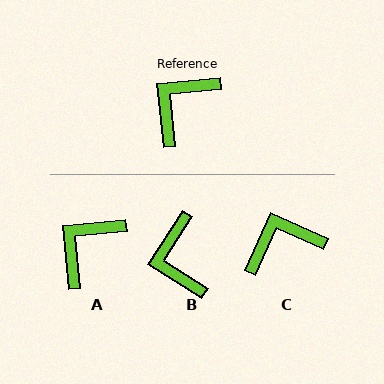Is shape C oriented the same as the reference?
No, it is off by about 30 degrees.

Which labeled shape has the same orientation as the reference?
A.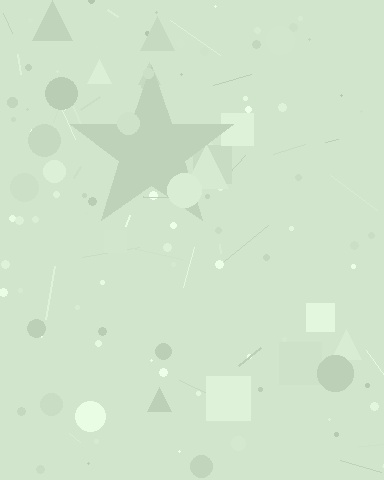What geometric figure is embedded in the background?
A star is embedded in the background.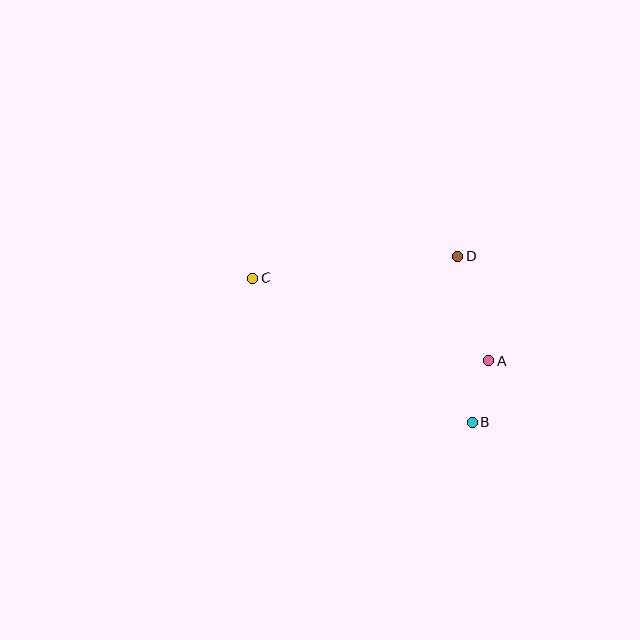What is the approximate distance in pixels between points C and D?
The distance between C and D is approximately 207 pixels.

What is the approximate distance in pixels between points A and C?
The distance between A and C is approximately 251 pixels.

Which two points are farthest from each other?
Points B and C are farthest from each other.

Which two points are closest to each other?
Points A and B are closest to each other.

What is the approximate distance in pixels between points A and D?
The distance between A and D is approximately 109 pixels.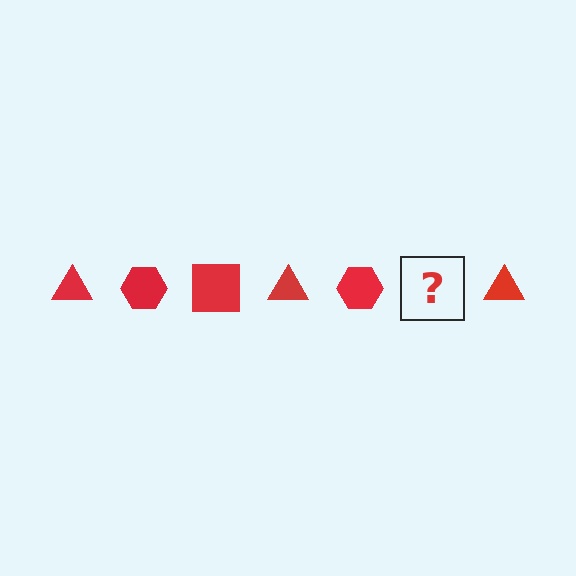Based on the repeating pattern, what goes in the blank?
The blank should be a red square.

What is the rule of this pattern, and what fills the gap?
The rule is that the pattern cycles through triangle, hexagon, square shapes in red. The gap should be filled with a red square.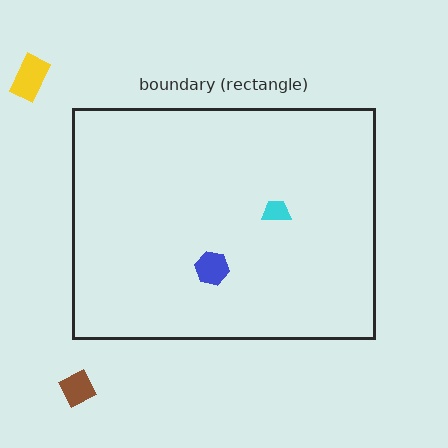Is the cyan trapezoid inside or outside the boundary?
Inside.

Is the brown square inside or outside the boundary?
Outside.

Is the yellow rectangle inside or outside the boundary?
Outside.